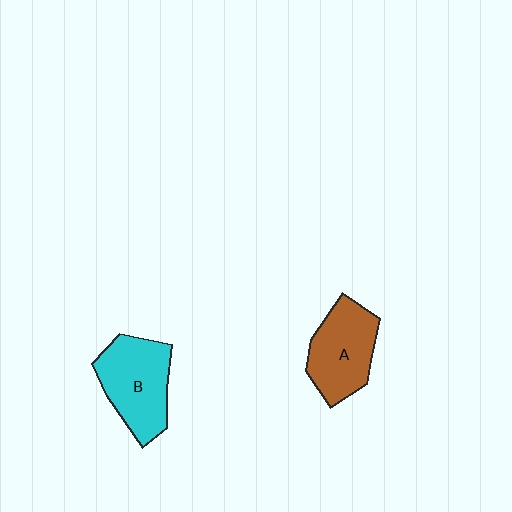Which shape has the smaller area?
Shape A (brown).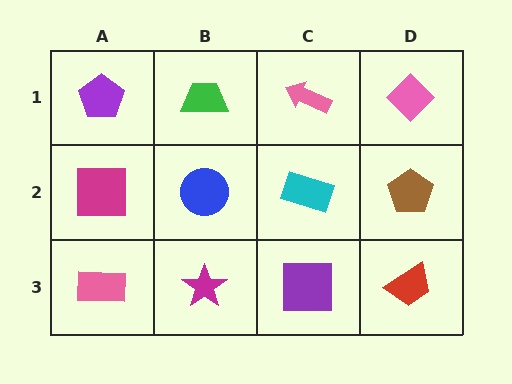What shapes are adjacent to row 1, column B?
A blue circle (row 2, column B), a purple pentagon (row 1, column A), a pink arrow (row 1, column C).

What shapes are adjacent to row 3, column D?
A brown pentagon (row 2, column D), a purple square (row 3, column C).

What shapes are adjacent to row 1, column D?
A brown pentagon (row 2, column D), a pink arrow (row 1, column C).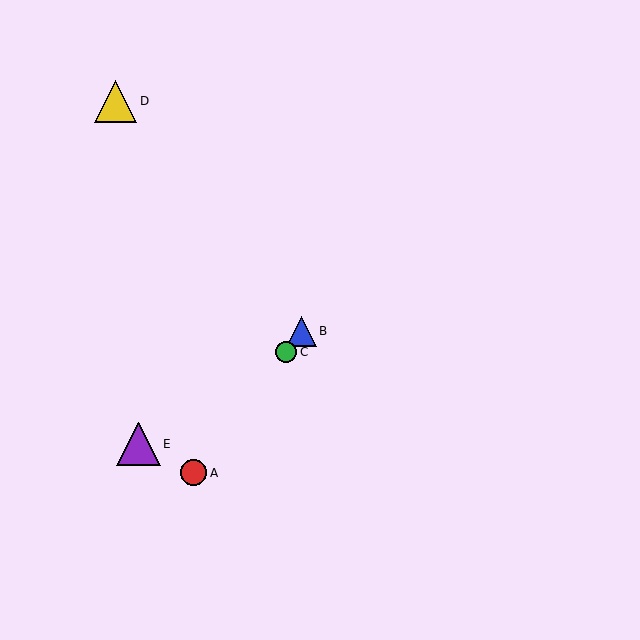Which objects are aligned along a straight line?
Objects A, B, C are aligned along a straight line.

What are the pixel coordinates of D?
Object D is at (116, 101).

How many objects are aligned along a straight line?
3 objects (A, B, C) are aligned along a straight line.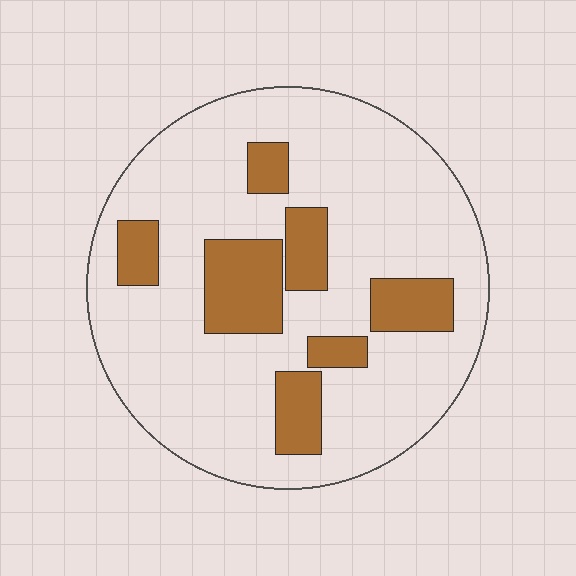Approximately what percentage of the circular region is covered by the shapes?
Approximately 20%.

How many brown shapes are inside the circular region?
7.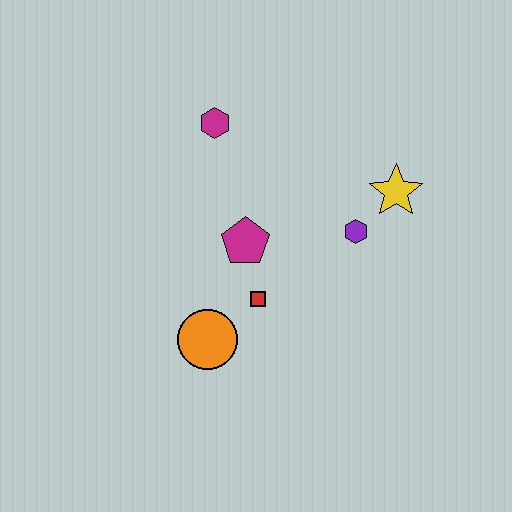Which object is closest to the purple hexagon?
The yellow star is closest to the purple hexagon.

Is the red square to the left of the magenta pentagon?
No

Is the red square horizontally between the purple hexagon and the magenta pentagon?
Yes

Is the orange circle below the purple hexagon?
Yes